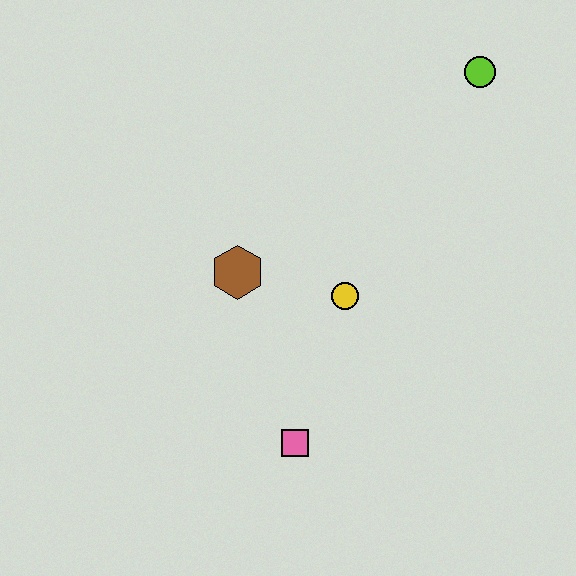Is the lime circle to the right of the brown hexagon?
Yes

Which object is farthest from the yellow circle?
The lime circle is farthest from the yellow circle.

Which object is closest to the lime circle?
The yellow circle is closest to the lime circle.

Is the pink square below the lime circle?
Yes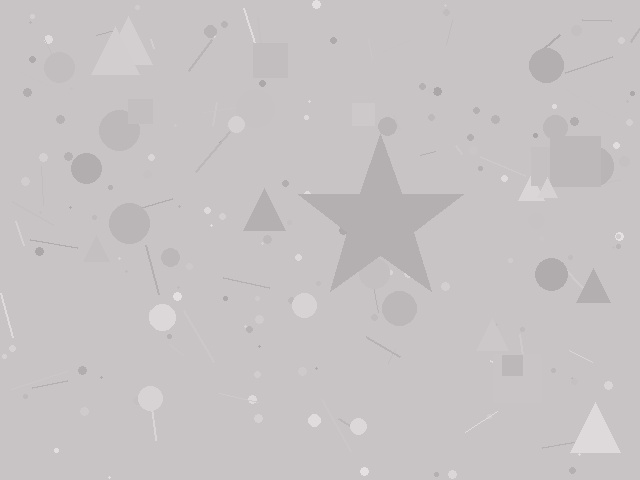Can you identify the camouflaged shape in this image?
The camouflaged shape is a star.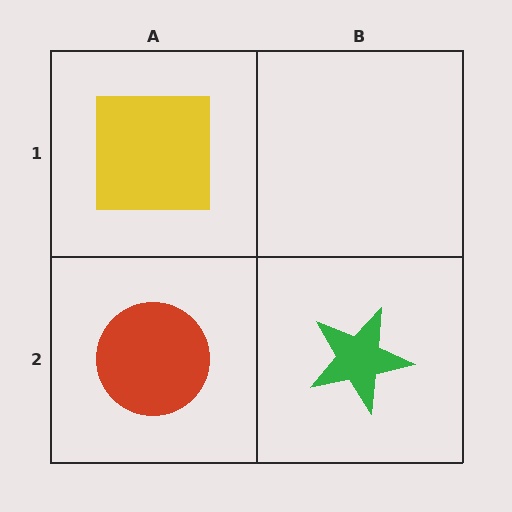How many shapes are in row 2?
2 shapes.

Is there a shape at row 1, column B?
No, that cell is empty.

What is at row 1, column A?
A yellow square.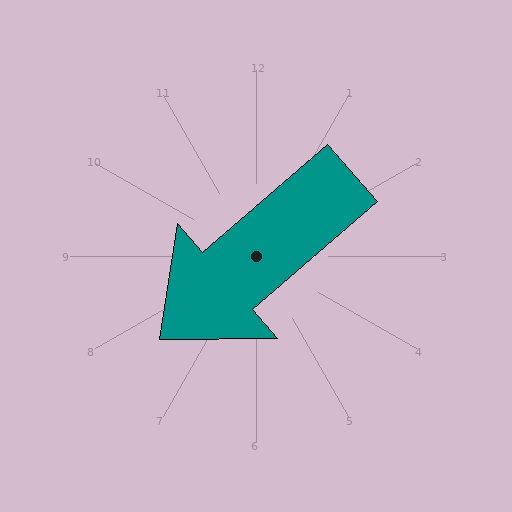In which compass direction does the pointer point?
Southwest.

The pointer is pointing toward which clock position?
Roughly 8 o'clock.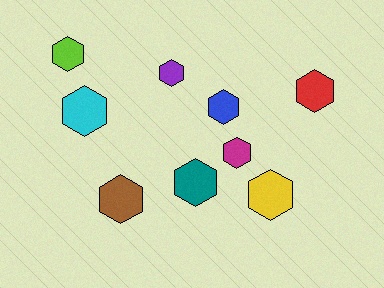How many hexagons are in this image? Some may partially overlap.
There are 9 hexagons.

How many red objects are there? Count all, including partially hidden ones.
There is 1 red object.